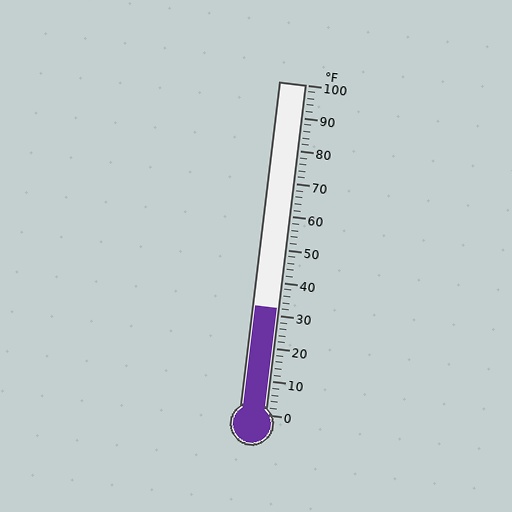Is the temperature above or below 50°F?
The temperature is below 50°F.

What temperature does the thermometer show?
The thermometer shows approximately 32°F.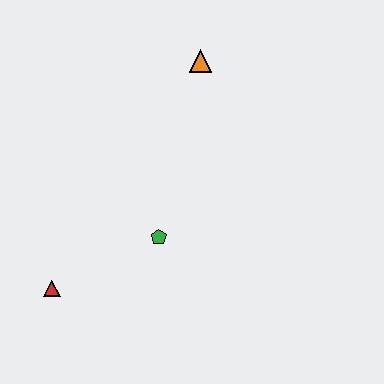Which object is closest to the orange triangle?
The green pentagon is closest to the orange triangle.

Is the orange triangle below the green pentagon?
No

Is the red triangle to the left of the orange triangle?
Yes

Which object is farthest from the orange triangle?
The red triangle is farthest from the orange triangle.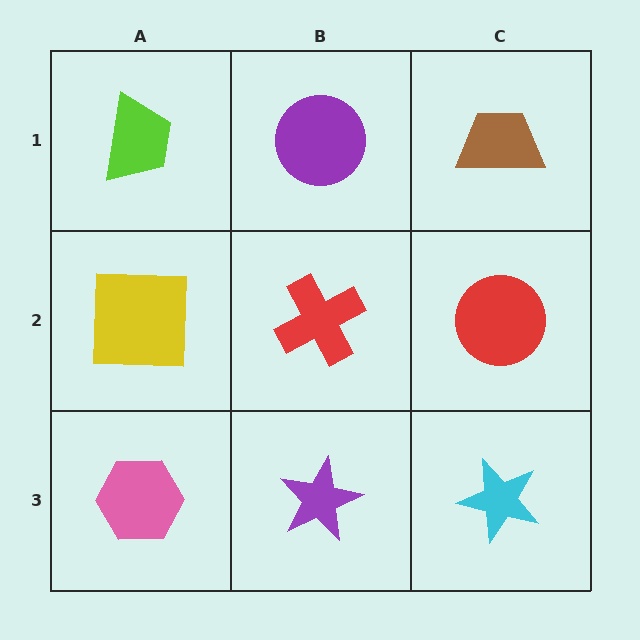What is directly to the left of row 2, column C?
A red cross.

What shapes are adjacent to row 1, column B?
A red cross (row 2, column B), a lime trapezoid (row 1, column A), a brown trapezoid (row 1, column C).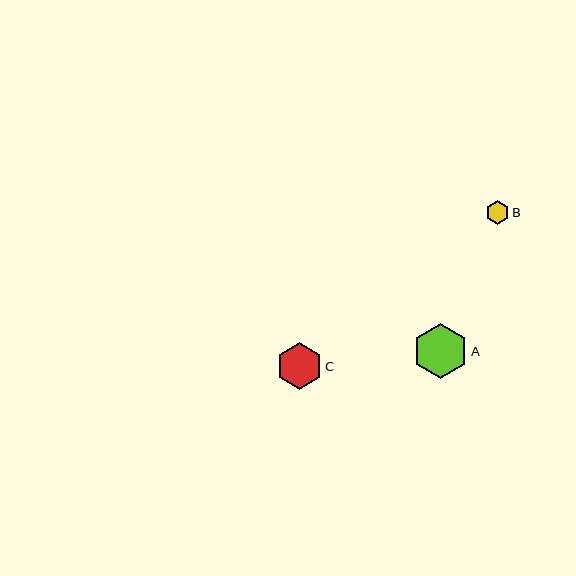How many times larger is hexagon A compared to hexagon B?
Hexagon A is approximately 2.3 times the size of hexagon B.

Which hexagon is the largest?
Hexagon A is the largest with a size of approximately 55 pixels.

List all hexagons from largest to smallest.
From largest to smallest: A, C, B.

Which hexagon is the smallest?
Hexagon B is the smallest with a size of approximately 24 pixels.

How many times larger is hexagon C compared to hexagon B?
Hexagon C is approximately 1.9 times the size of hexagon B.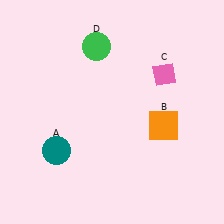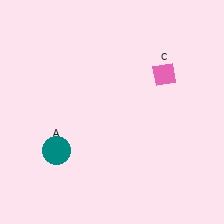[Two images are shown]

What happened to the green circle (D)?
The green circle (D) was removed in Image 2. It was in the top-left area of Image 1.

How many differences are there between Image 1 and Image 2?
There are 2 differences between the two images.